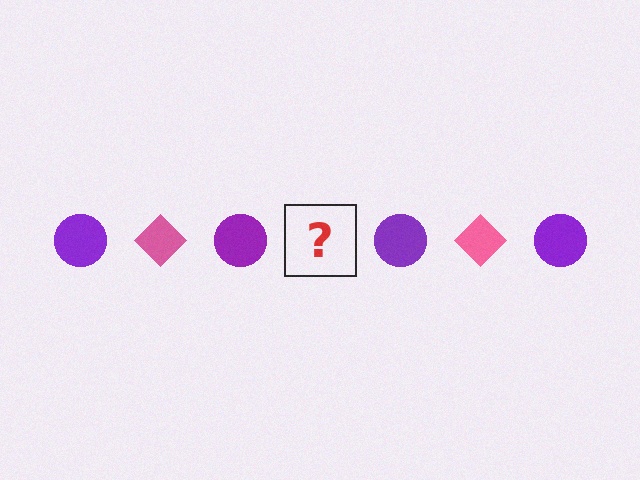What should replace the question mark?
The question mark should be replaced with a pink diamond.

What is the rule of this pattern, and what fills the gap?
The rule is that the pattern alternates between purple circle and pink diamond. The gap should be filled with a pink diamond.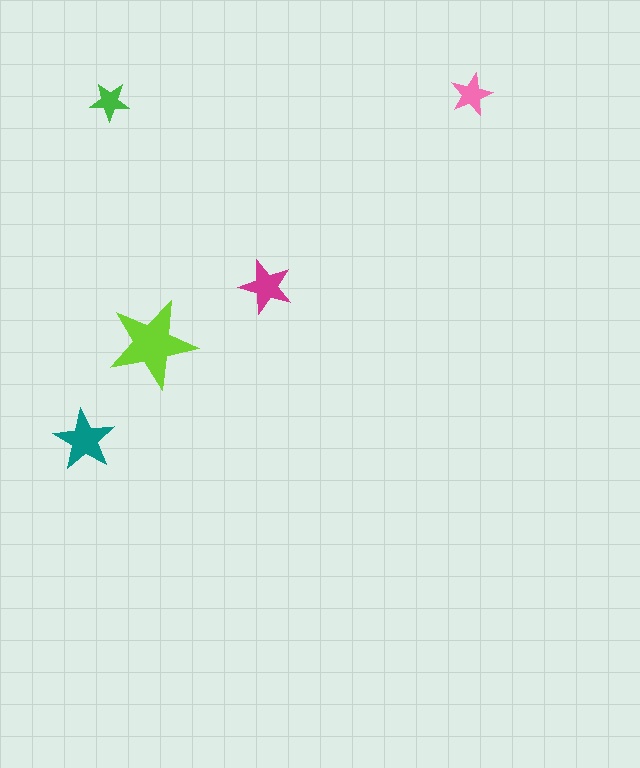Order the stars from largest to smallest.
the lime one, the teal one, the magenta one, the pink one, the green one.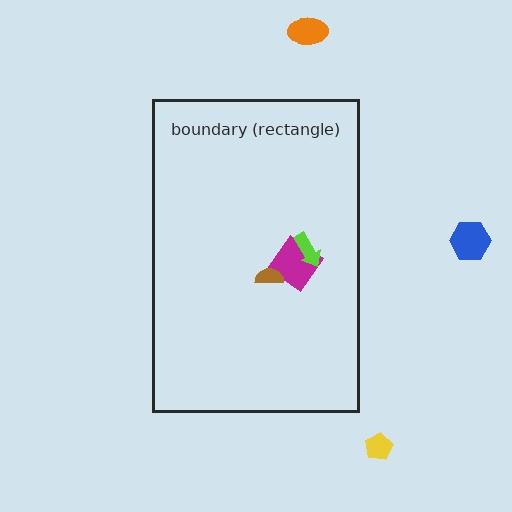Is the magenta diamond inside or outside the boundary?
Inside.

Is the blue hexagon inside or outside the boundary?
Outside.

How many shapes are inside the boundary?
3 inside, 3 outside.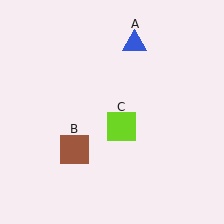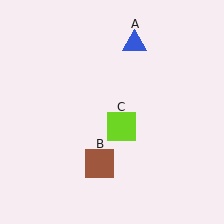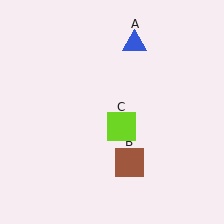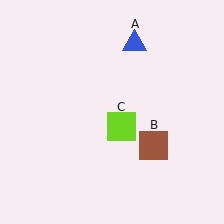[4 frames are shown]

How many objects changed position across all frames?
1 object changed position: brown square (object B).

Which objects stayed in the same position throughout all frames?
Blue triangle (object A) and lime square (object C) remained stationary.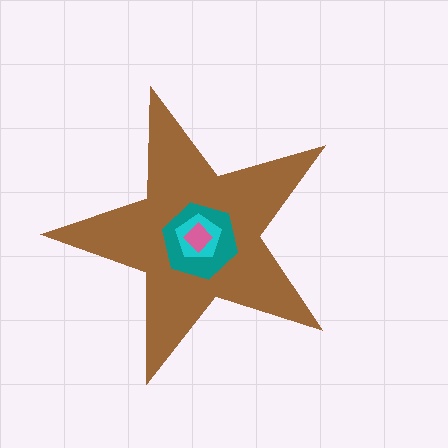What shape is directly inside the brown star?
The teal hexagon.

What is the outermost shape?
The brown star.